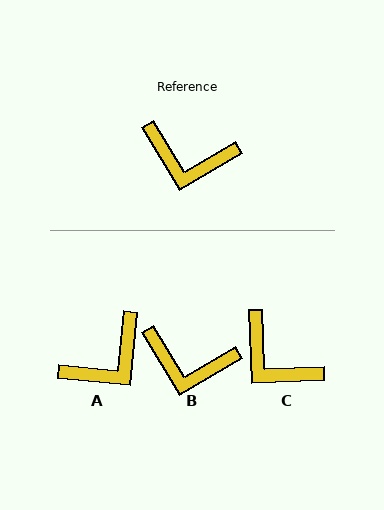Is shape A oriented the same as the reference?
No, it is off by about 54 degrees.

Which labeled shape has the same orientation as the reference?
B.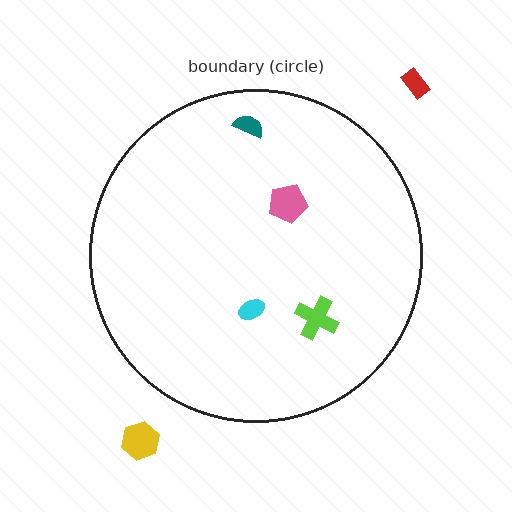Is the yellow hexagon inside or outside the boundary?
Outside.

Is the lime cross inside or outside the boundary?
Inside.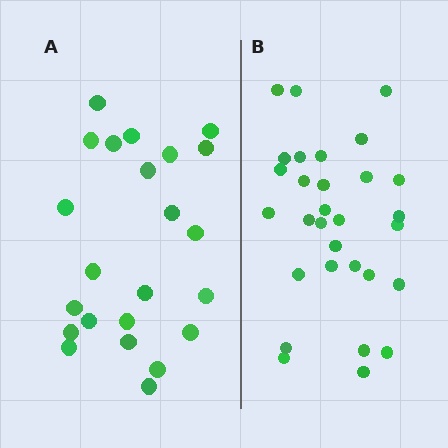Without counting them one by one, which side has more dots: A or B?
Region B (the right region) has more dots.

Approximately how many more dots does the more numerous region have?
Region B has roughly 8 or so more dots than region A.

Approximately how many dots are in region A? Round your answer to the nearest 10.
About 20 dots. (The exact count is 23, which rounds to 20.)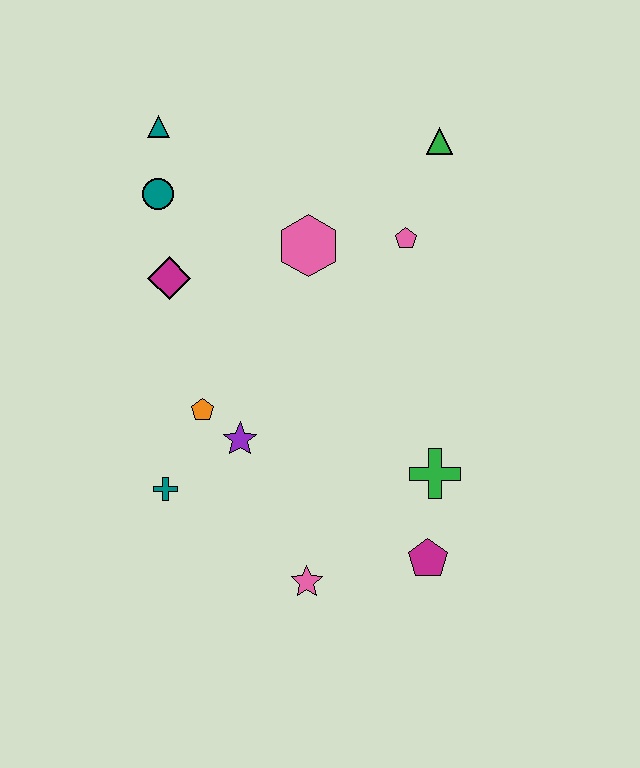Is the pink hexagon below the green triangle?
Yes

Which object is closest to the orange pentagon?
The purple star is closest to the orange pentagon.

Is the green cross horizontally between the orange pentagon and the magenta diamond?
No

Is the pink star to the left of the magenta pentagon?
Yes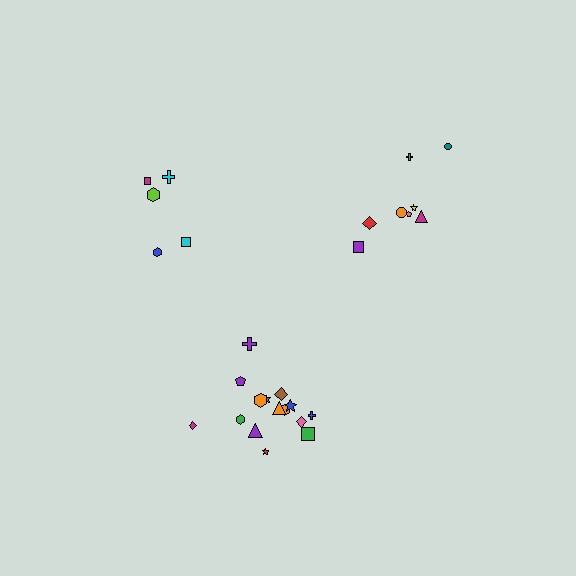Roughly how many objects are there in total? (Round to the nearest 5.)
Roughly 30 objects in total.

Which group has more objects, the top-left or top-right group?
The top-right group.